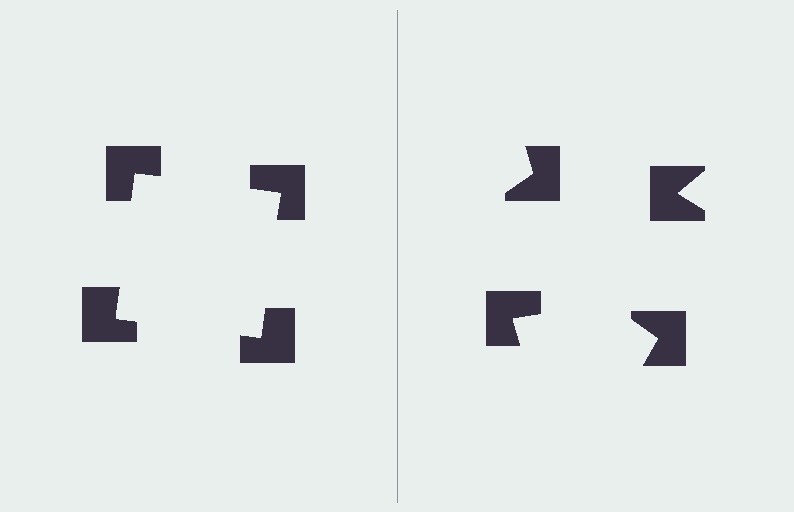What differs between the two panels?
The notched squares are positioned identically on both sides; only the wedge orientations differ. On the left they align to a square; on the right they are misaligned.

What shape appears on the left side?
An illusory square.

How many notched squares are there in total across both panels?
8 — 4 on each side.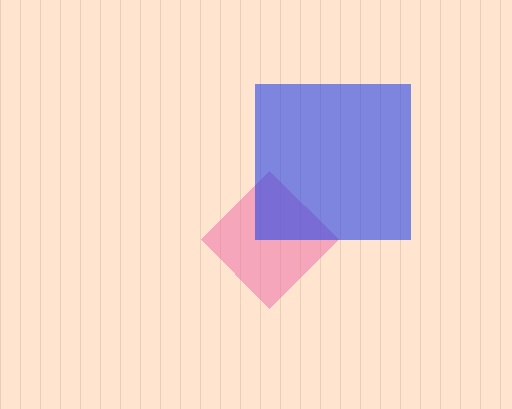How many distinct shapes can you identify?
There are 2 distinct shapes: a pink diamond, a blue square.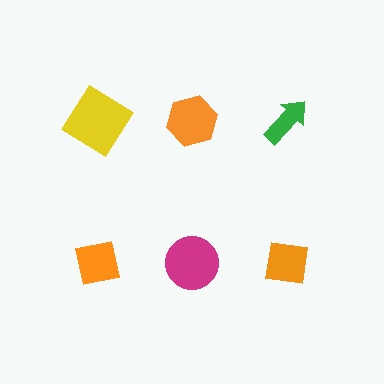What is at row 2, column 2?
A magenta circle.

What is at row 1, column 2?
An orange hexagon.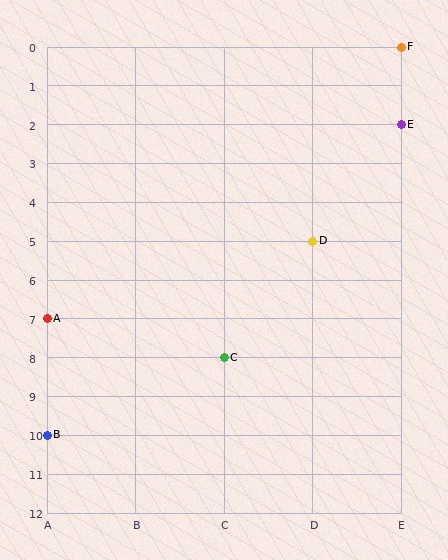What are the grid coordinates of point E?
Point E is at grid coordinates (E, 2).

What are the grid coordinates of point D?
Point D is at grid coordinates (D, 5).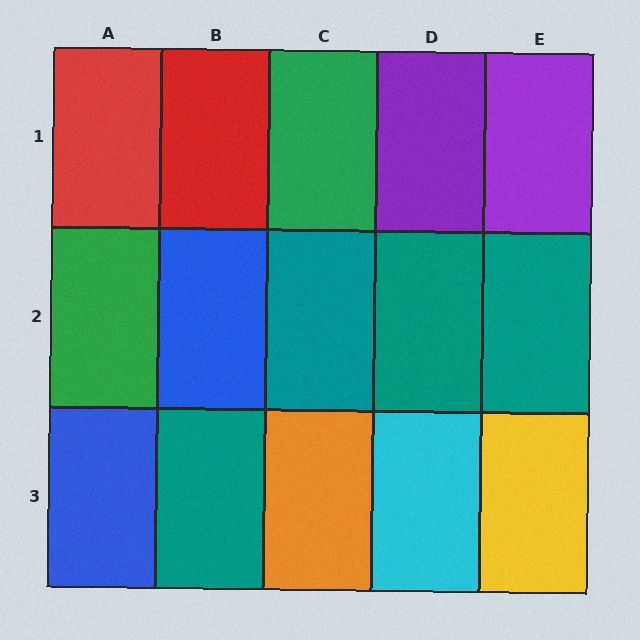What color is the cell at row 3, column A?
Blue.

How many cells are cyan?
1 cell is cyan.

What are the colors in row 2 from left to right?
Green, blue, teal, teal, teal.